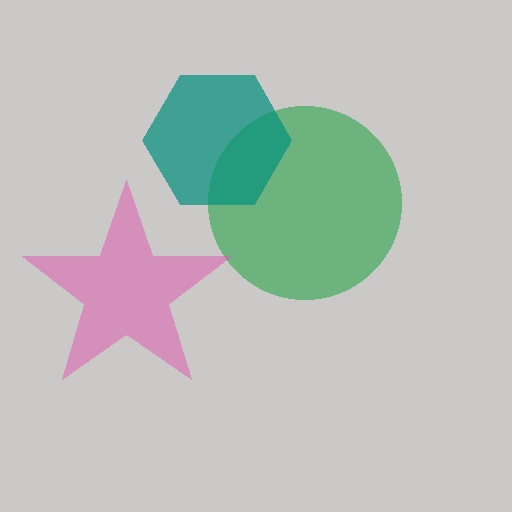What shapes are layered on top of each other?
The layered shapes are: a green circle, a pink star, a teal hexagon.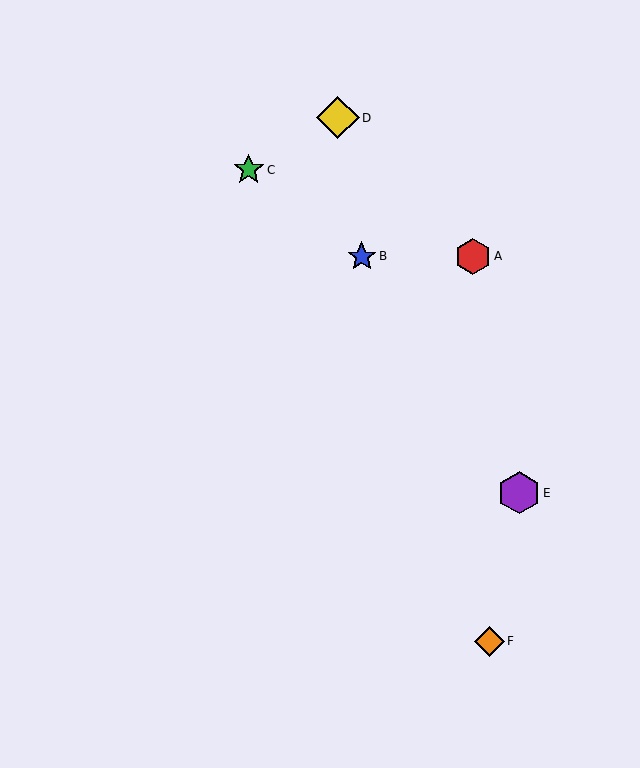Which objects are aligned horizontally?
Objects A, B are aligned horizontally.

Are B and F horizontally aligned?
No, B is at y≈256 and F is at y≈641.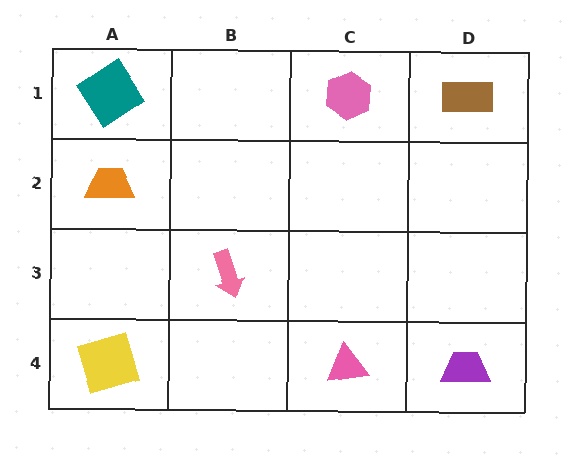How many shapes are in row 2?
1 shape.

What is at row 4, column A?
A yellow square.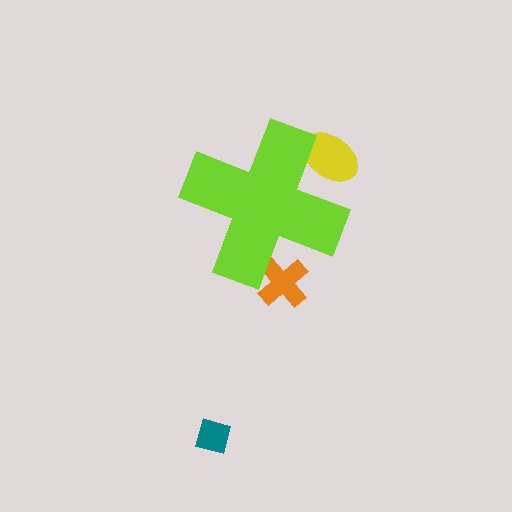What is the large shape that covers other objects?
A lime cross.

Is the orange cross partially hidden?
Yes, the orange cross is partially hidden behind the lime cross.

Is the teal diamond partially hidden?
No, the teal diamond is fully visible.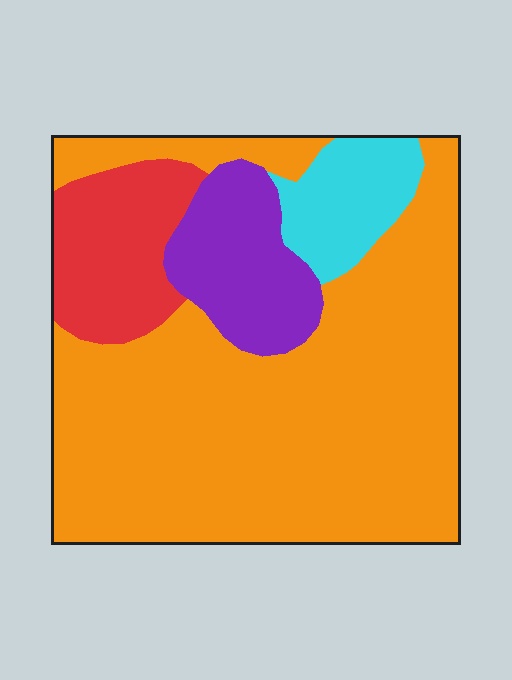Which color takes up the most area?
Orange, at roughly 65%.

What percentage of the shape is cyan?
Cyan takes up about one tenth (1/10) of the shape.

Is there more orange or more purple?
Orange.